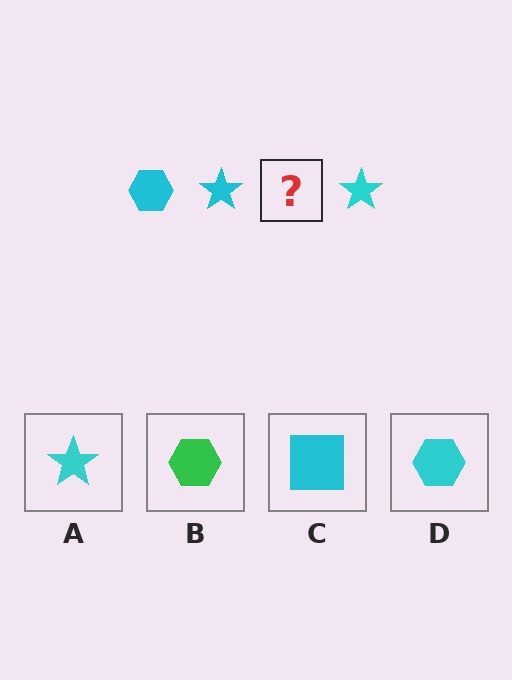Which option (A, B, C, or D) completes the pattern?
D.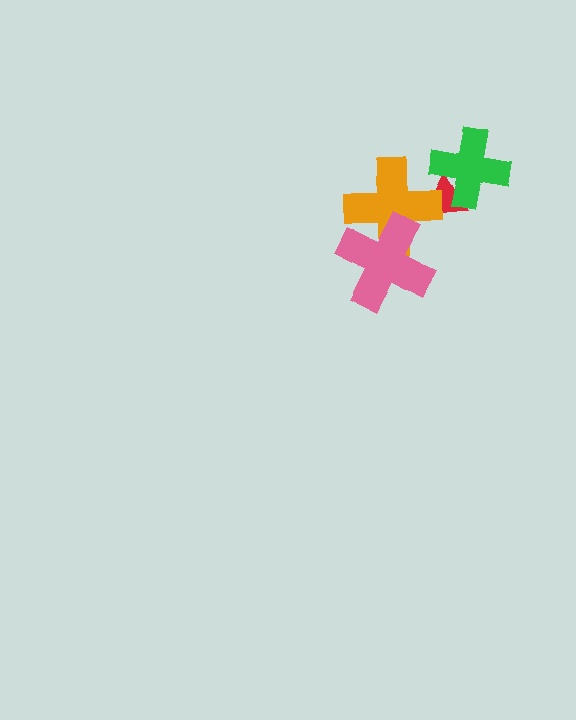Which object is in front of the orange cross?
The pink cross is in front of the orange cross.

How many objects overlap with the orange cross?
2 objects overlap with the orange cross.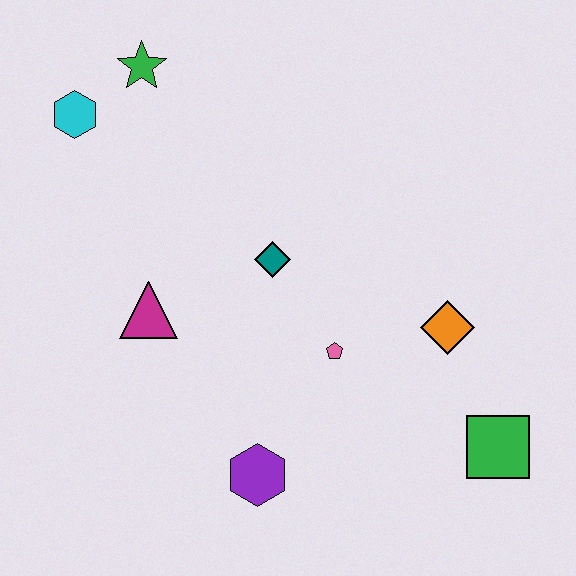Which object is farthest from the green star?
The green square is farthest from the green star.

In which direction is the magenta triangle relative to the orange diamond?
The magenta triangle is to the left of the orange diamond.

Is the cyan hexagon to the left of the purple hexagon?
Yes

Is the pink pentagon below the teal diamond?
Yes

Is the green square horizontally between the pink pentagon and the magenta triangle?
No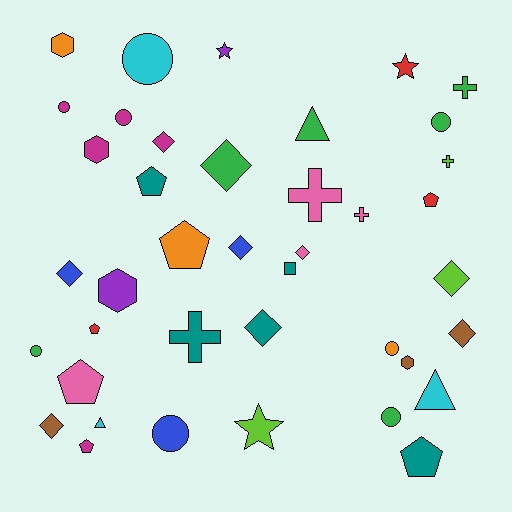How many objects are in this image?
There are 40 objects.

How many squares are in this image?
There is 1 square.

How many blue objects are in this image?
There are 3 blue objects.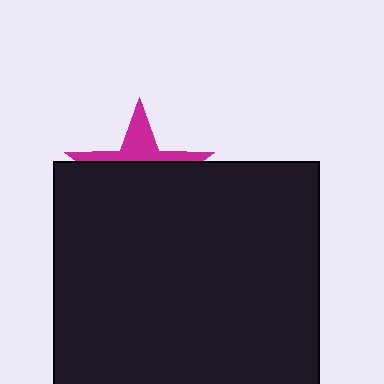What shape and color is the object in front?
The object in front is a black square.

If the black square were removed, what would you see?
You would see the complete magenta star.